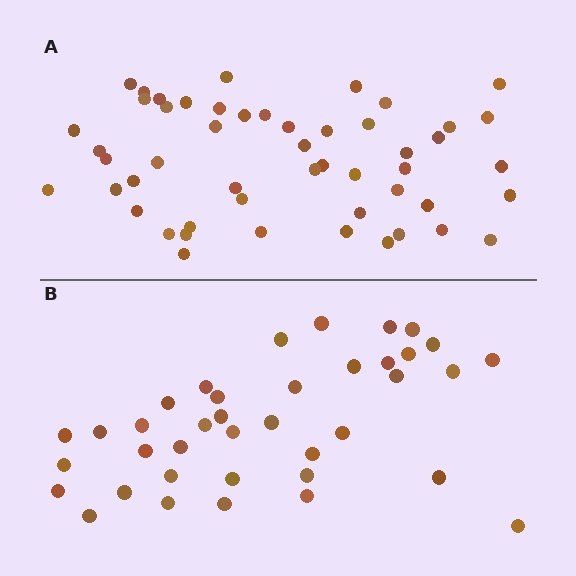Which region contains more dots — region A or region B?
Region A (the top region) has more dots.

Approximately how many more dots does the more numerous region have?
Region A has approximately 15 more dots than region B.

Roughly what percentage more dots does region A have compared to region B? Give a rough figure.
About 35% more.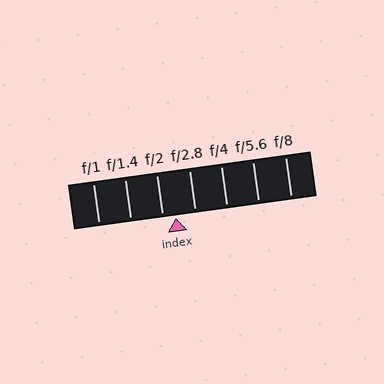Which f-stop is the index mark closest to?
The index mark is closest to f/2.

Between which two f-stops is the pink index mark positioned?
The index mark is between f/2 and f/2.8.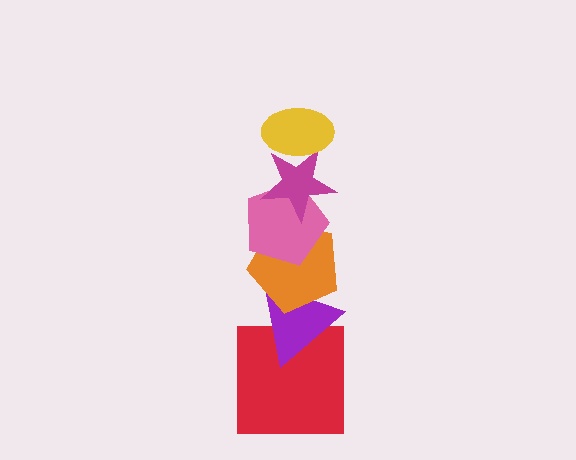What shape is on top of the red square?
The purple triangle is on top of the red square.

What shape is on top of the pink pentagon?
The magenta star is on top of the pink pentagon.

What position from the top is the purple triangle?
The purple triangle is 5th from the top.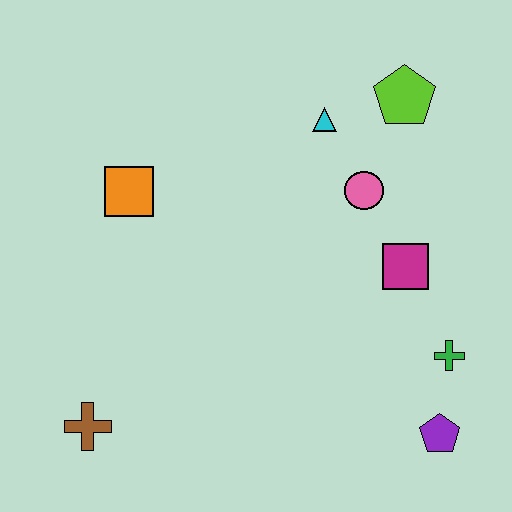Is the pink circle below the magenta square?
No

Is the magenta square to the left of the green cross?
Yes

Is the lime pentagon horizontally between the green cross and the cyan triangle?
Yes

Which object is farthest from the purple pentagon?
The orange square is farthest from the purple pentagon.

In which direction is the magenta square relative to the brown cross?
The magenta square is to the right of the brown cross.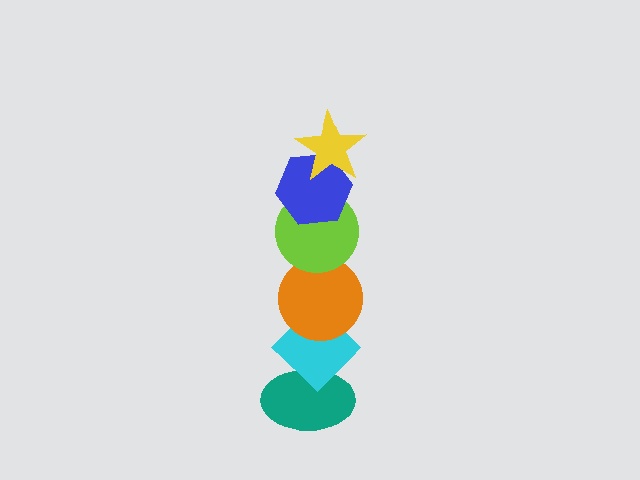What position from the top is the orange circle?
The orange circle is 4th from the top.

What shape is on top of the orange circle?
The lime circle is on top of the orange circle.